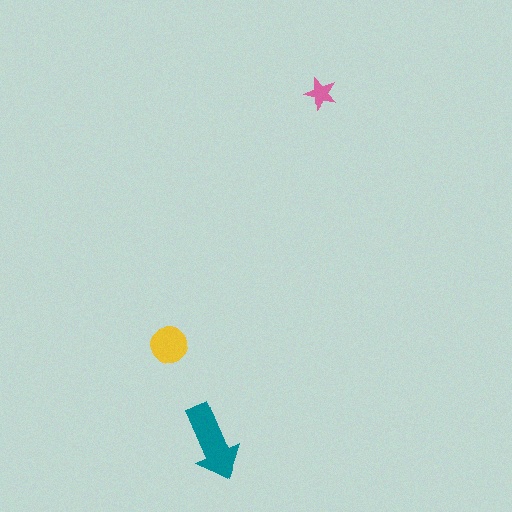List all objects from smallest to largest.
The pink star, the yellow circle, the teal arrow.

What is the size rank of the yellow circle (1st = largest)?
2nd.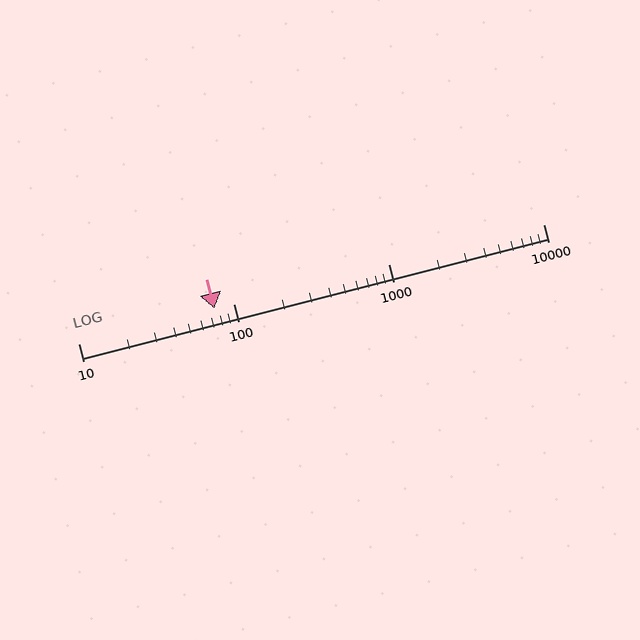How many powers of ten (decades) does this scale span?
The scale spans 3 decades, from 10 to 10000.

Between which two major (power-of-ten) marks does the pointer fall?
The pointer is between 10 and 100.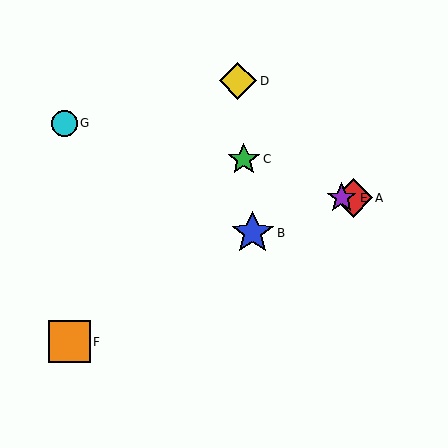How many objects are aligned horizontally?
2 objects (A, E) are aligned horizontally.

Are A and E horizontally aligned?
Yes, both are at y≈198.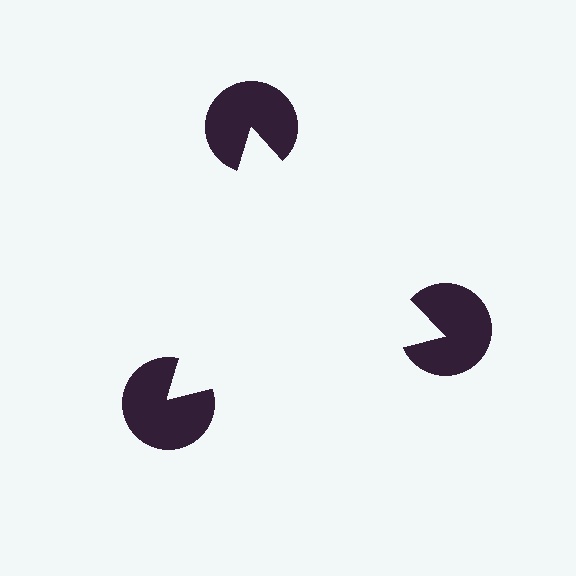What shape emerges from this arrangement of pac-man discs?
An illusory triangle — its edges are inferred from the aligned wedge cuts in the pac-man discs, not physically drawn.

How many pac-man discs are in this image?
There are 3 — one at each vertex of the illusory triangle.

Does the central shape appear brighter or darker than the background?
It typically appears slightly brighter than the background, even though no actual brightness change is drawn.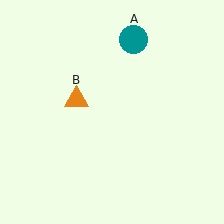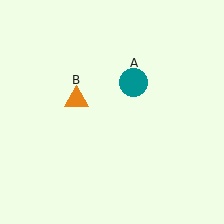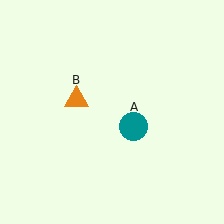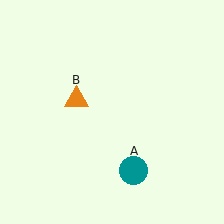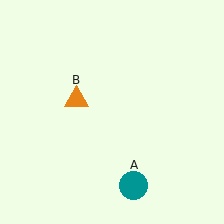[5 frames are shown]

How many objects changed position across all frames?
1 object changed position: teal circle (object A).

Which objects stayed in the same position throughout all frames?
Orange triangle (object B) remained stationary.